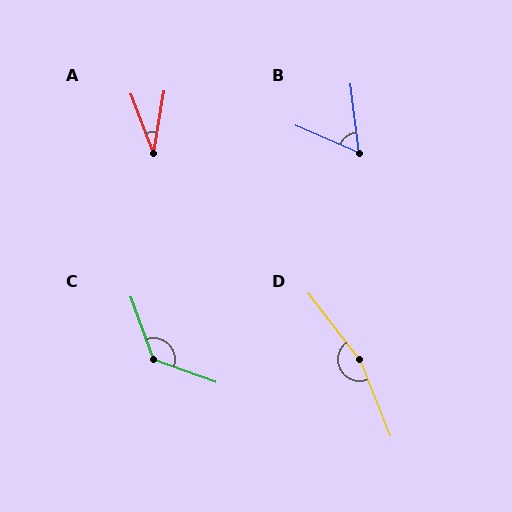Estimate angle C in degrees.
Approximately 130 degrees.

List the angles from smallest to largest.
A (30°), B (60°), C (130°), D (164°).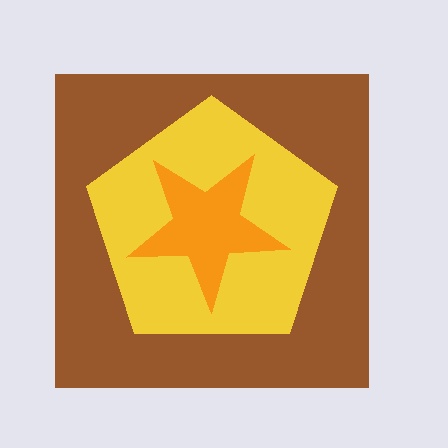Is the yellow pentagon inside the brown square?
Yes.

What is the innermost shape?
The orange star.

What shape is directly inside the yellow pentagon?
The orange star.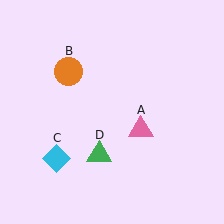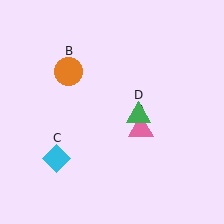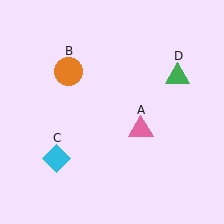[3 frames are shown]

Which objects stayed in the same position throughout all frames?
Pink triangle (object A) and orange circle (object B) and cyan diamond (object C) remained stationary.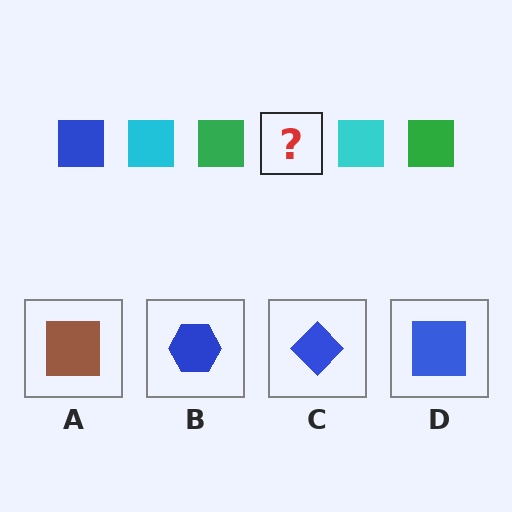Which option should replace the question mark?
Option D.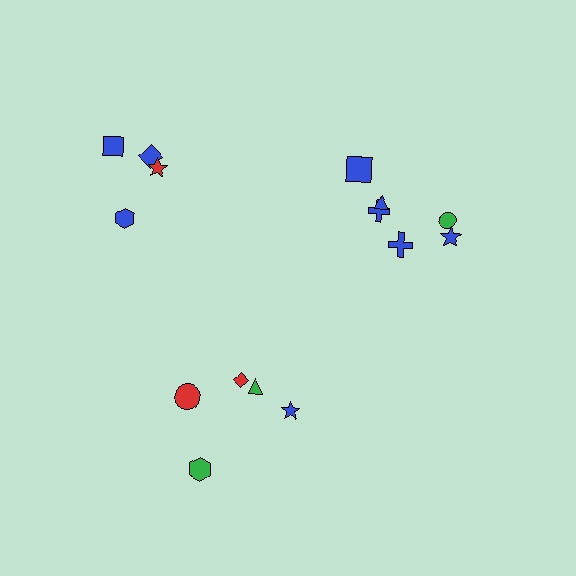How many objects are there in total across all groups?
There are 15 objects.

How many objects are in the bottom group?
There are 5 objects.